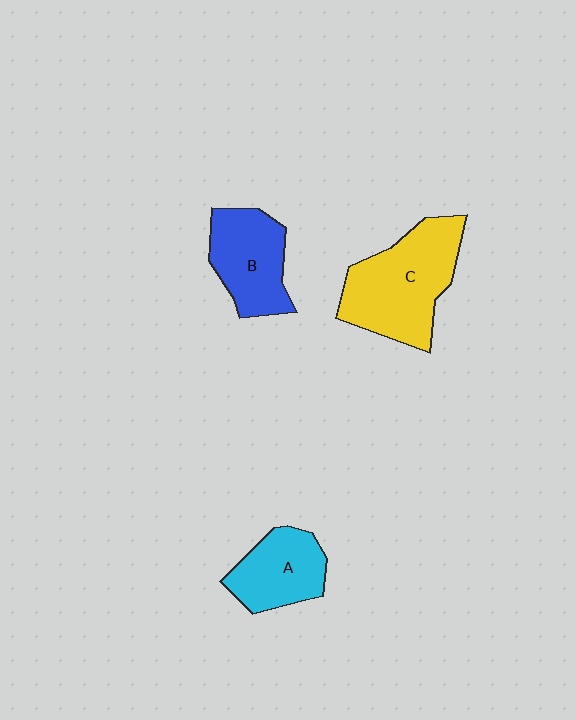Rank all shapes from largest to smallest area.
From largest to smallest: C (yellow), B (blue), A (cyan).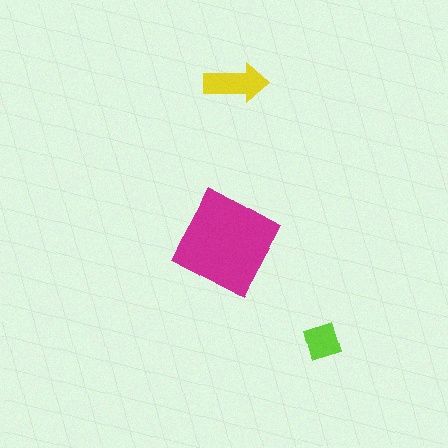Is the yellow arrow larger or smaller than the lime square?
Larger.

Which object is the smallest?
The lime square.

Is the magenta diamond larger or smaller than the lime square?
Larger.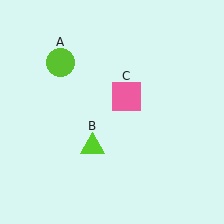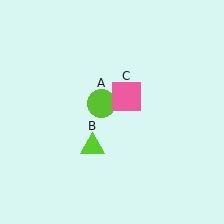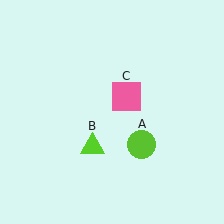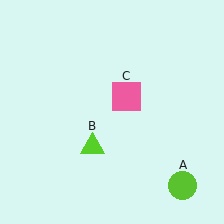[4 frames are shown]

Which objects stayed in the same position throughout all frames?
Lime triangle (object B) and pink square (object C) remained stationary.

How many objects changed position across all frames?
1 object changed position: lime circle (object A).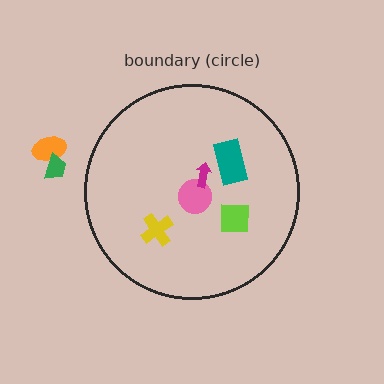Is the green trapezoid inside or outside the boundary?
Outside.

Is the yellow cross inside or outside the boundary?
Inside.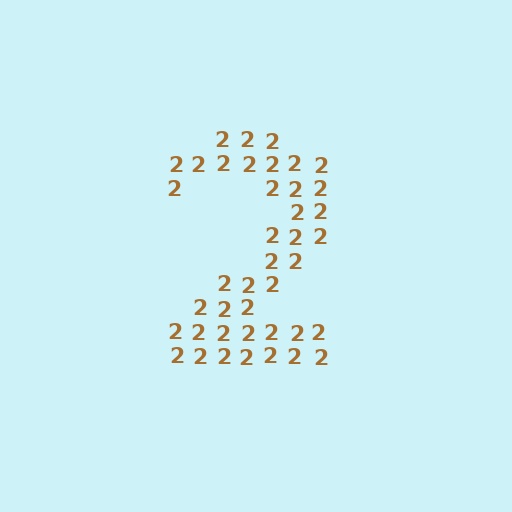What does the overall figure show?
The overall figure shows the digit 2.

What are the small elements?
The small elements are digit 2's.